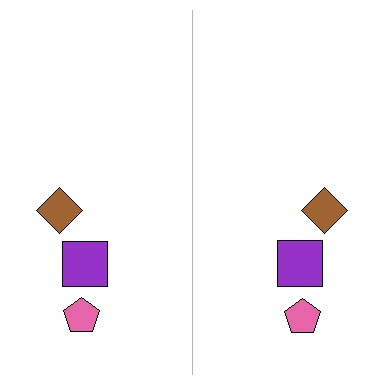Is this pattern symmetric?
Yes, this pattern has bilateral (reflection) symmetry.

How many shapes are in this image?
There are 6 shapes in this image.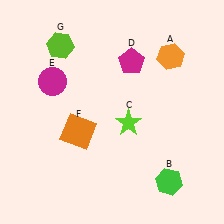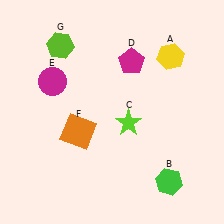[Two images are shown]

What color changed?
The hexagon (A) changed from orange in Image 1 to yellow in Image 2.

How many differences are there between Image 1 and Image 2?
There is 1 difference between the two images.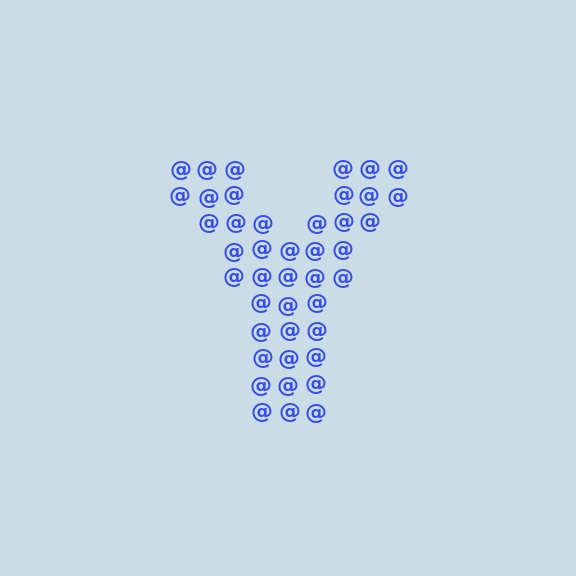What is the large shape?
The large shape is the letter Y.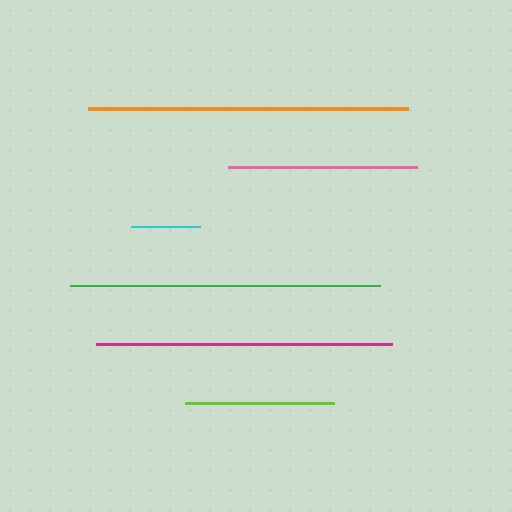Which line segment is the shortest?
The cyan line is the shortest at approximately 69 pixels.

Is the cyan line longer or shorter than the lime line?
The lime line is longer than the cyan line.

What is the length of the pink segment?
The pink segment is approximately 188 pixels long.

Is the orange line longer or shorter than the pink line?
The orange line is longer than the pink line.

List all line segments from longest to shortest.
From longest to shortest: orange, green, magenta, pink, lime, cyan.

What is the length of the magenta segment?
The magenta segment is approximately 296 pixels long.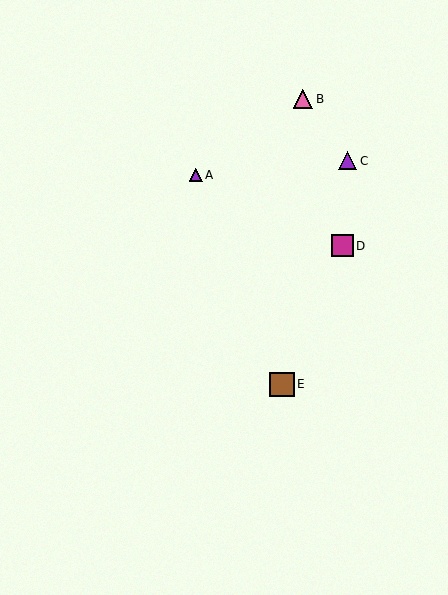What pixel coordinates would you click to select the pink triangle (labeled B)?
Click at (303, 99) to select the pink triangle B.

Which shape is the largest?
The brown square (labeled E) is the largest.